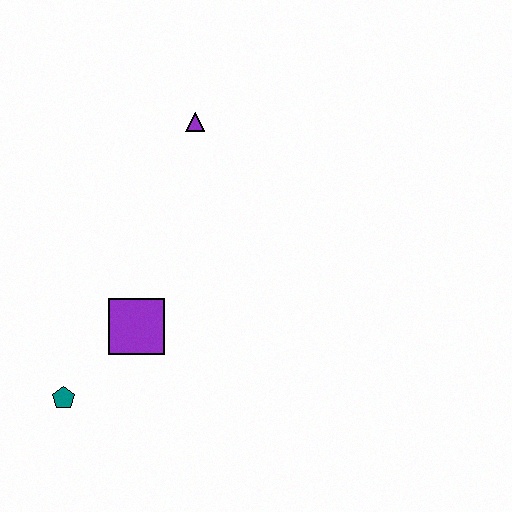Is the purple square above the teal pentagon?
Yes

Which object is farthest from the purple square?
The purple triangle is farthest from the purple square.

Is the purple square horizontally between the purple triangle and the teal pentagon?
Yes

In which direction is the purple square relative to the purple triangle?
The purple square is below the purple triangle.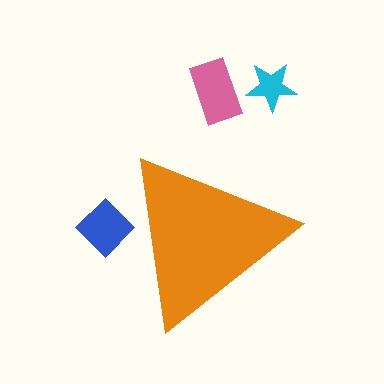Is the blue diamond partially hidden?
Yes, the blue diamond is partially hidden behind the orange triangle.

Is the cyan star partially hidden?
No, the cyan star is fully visible.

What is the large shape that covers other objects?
An orange triangle.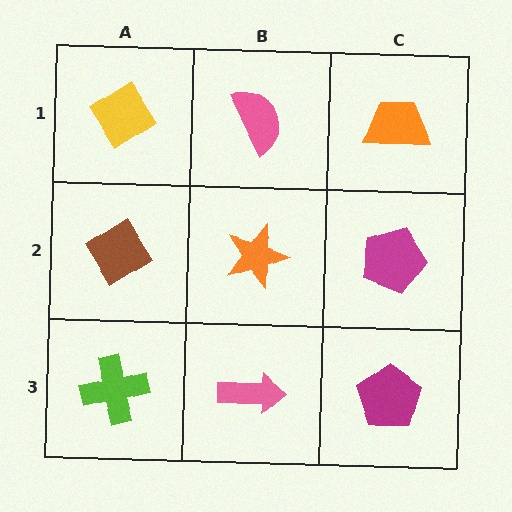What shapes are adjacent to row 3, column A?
A brown diamond (row 2, column A), a pink arrow (row 3, column B).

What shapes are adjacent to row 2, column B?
A pink semicircle (row 1, column B), a pink arrow (row 3, column B), a brown diamond (row 2, column A), a magenta pentagon (row 2, column C).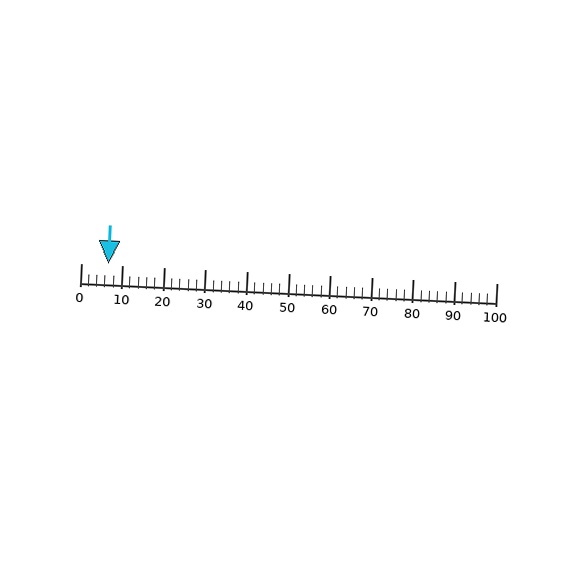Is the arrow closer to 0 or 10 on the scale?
The arrow is closer to 10.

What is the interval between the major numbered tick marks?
The major tick marks are spaced 10 units apart.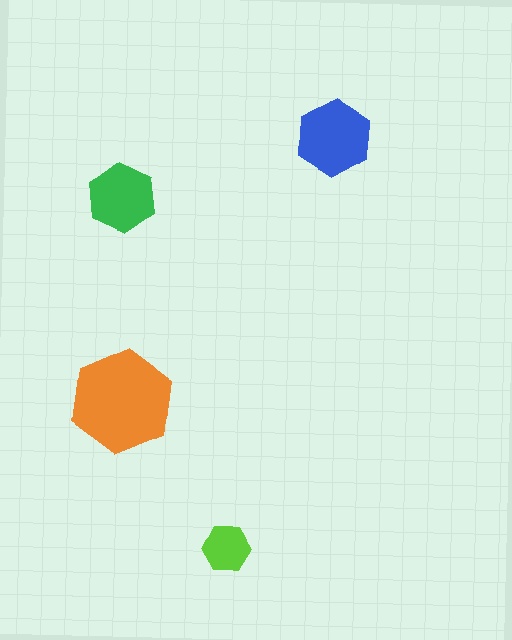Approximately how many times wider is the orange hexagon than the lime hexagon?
About 2 times wider.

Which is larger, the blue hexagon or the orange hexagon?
The orange one.